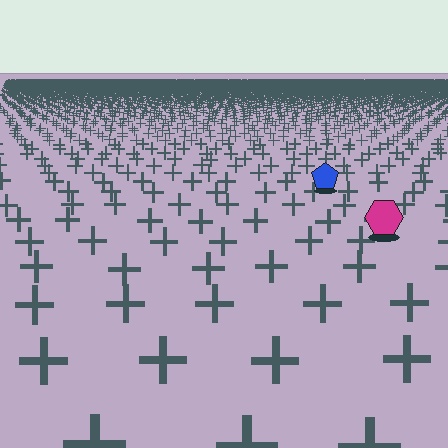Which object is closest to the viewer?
The magenta hexagon is closest. The texture marks near it are larger and more spread out.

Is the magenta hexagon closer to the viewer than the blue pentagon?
Yes. The magenta hexagon is closer — you can tell from the texture gradient: the ground texture is coarser near it.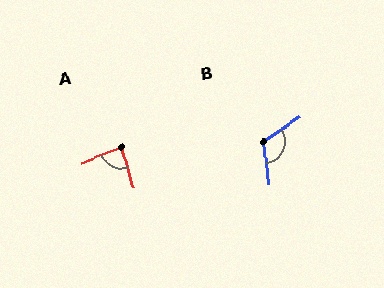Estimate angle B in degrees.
Approximately 116 degrees.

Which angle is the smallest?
A, at approximately 83 degrees.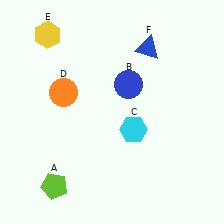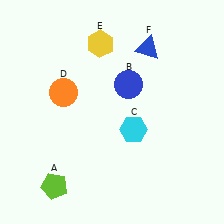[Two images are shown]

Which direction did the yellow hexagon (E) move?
The yellow hexagon (E) moved right.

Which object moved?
The yellow hexagon (E) moved right.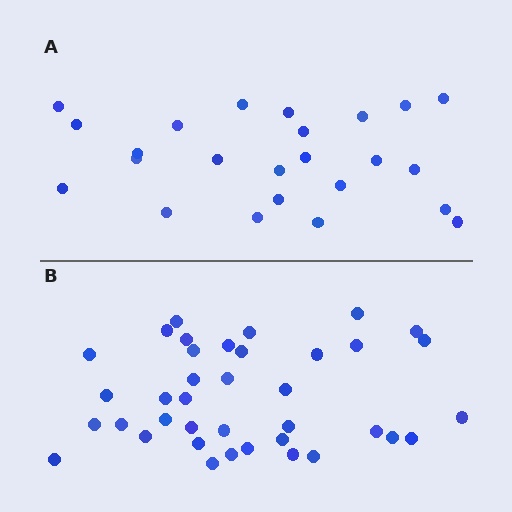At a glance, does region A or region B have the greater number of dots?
Region B (the bottom region) has more dots.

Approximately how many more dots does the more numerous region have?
Region B has approximately 15 more dots than region A.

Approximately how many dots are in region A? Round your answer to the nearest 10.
About 20 dots. (The exact count is 24, which rounds to 20.)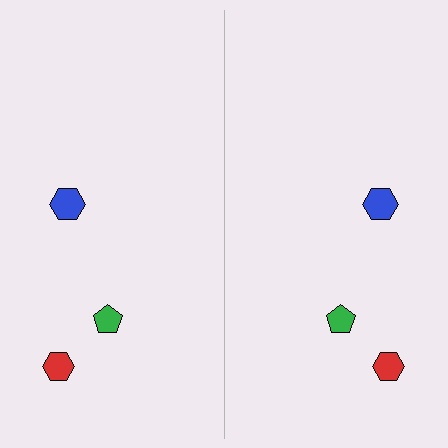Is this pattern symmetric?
Yes, this pattern has bilateral (reflection) symmetry.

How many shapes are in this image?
There are 6 shapes in this image.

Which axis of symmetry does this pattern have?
The pattern has a vertical axis of symmetry running through the center of the image.